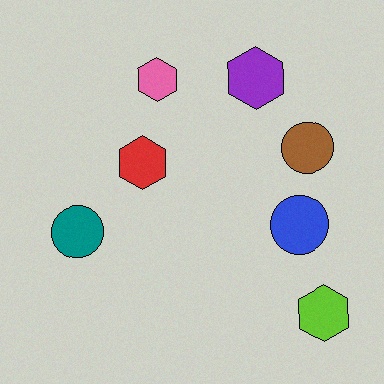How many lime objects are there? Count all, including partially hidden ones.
There is 1 lime object.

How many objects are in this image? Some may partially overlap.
There are 7 objects.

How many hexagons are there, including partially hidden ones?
There are 4 hexagons.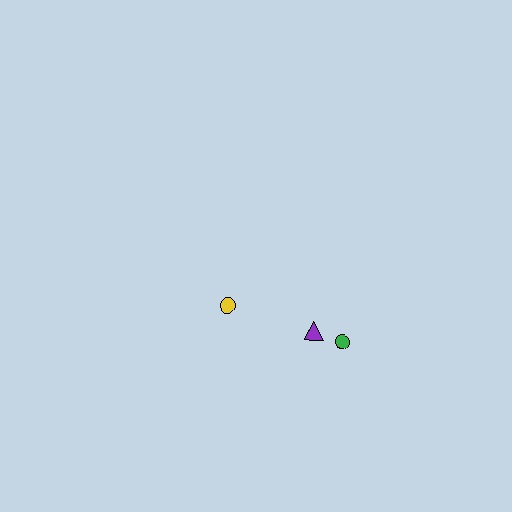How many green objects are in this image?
There is 1 green object.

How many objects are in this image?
There are 3 objects.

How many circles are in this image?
There are 2 circles.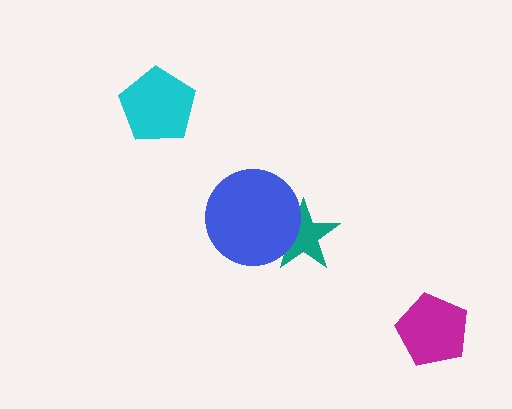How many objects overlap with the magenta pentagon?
0 objects overlap with the magenta pentagon.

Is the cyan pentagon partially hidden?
No, no other shape covers it.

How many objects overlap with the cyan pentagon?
0 objects overlap with the cyan pentagon.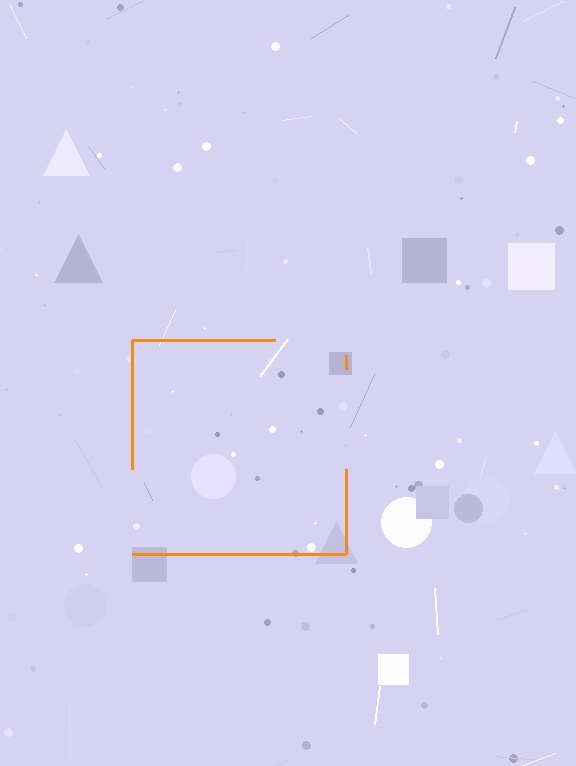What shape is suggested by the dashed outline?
The dashed outline suggests a square.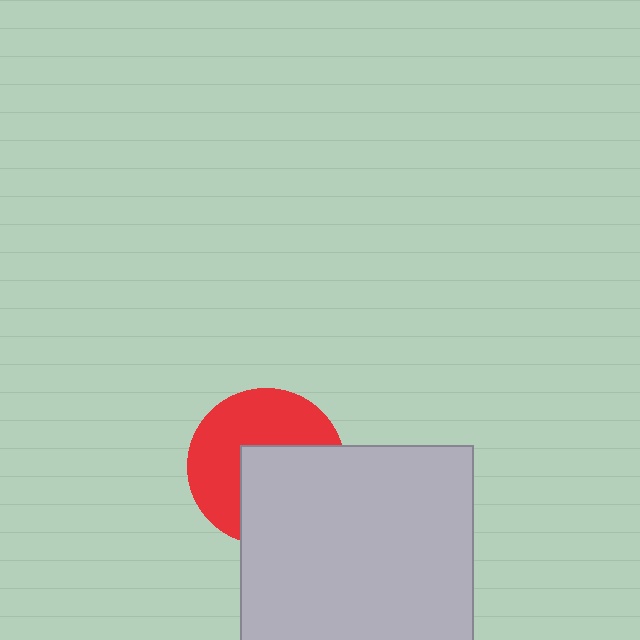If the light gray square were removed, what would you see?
You would see the complete red circle.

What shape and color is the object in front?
The object in front is a light gray square.